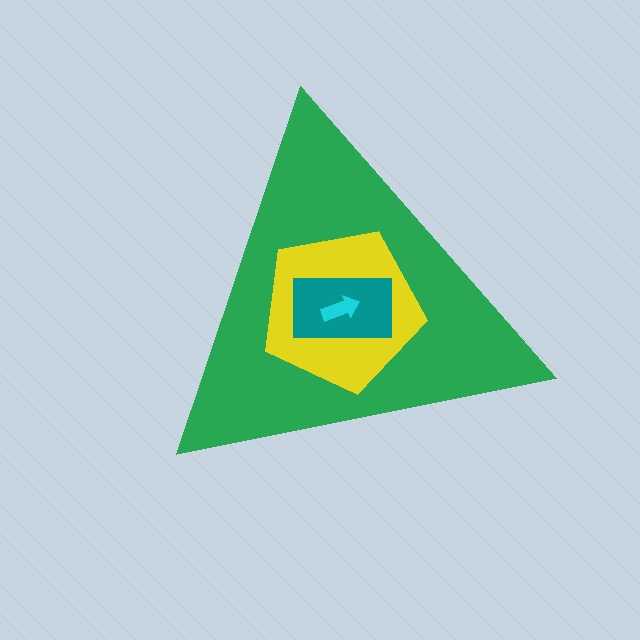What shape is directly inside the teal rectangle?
The cyan arrow.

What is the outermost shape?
The green triangle.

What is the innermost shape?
The cyan arrow.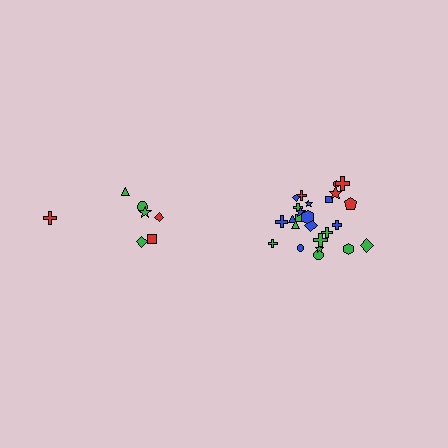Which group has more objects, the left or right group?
The right group.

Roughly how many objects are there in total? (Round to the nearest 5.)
Roughly 30 objects in total.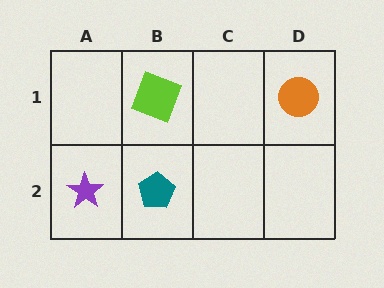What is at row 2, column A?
A purple star.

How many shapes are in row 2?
2 shapes.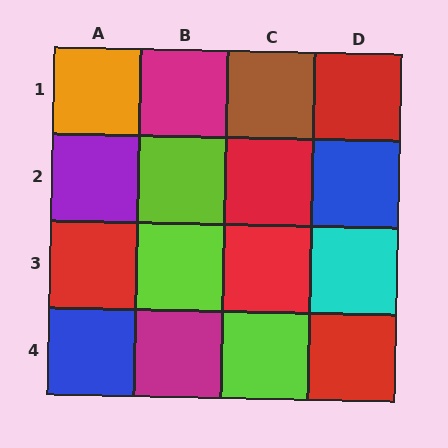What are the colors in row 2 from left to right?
Purple, lime, red, blue.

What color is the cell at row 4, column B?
Magenta.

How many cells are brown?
1 cell is brown.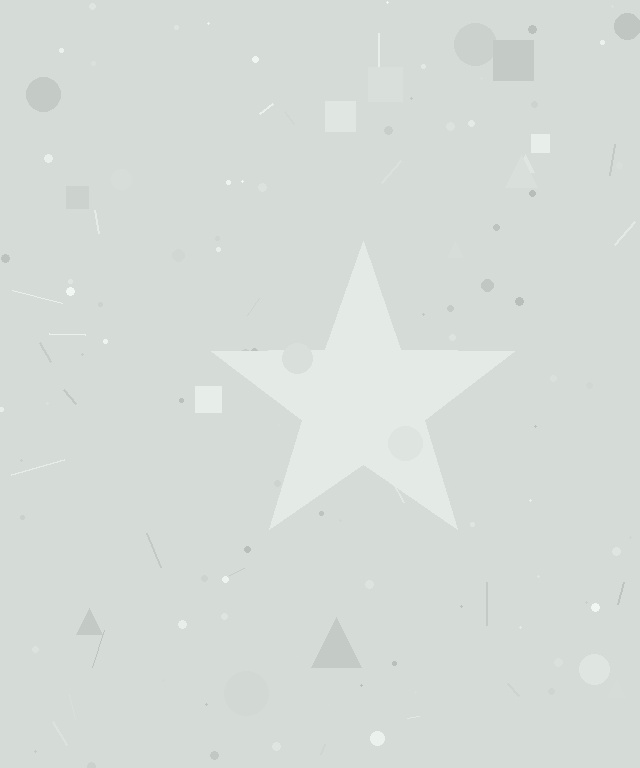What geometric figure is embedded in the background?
A star is embedded in the background.